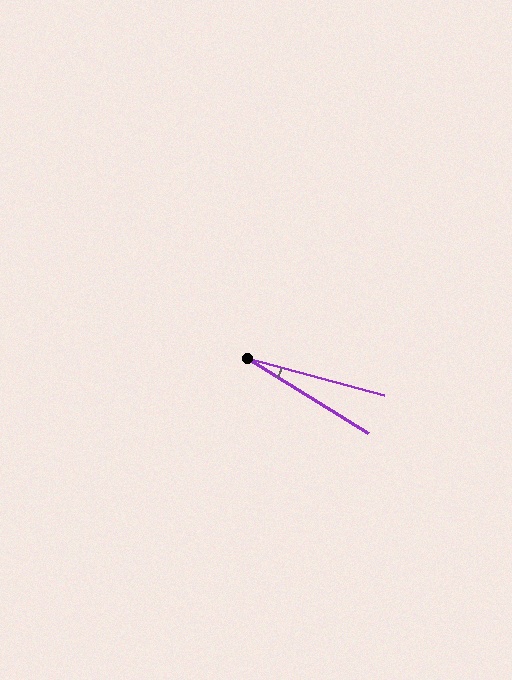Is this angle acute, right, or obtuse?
It is acute.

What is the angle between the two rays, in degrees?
Approximately 17 degrees.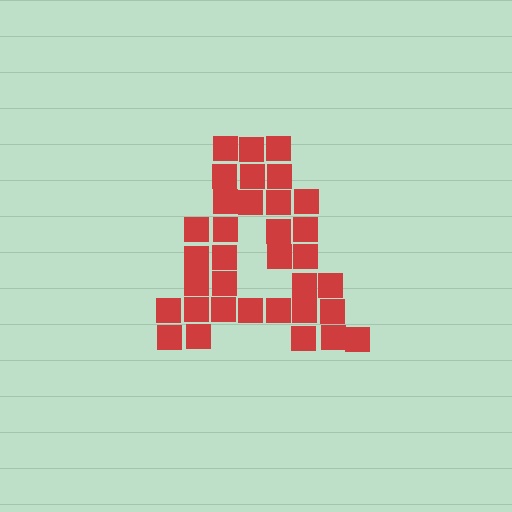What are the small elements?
The small elements are squares.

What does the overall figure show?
The overall figure shows the letter A.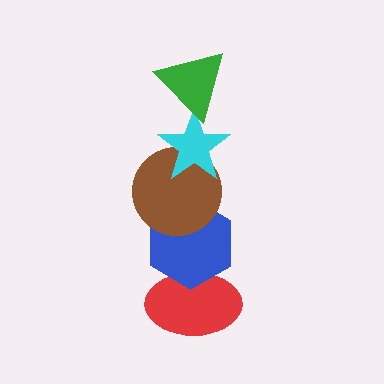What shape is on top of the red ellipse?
The blue hexagon is on top of the red ellipse.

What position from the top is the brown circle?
The brown circle is 3rd from the top.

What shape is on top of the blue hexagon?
The brown circle is on top of the blue hexagon.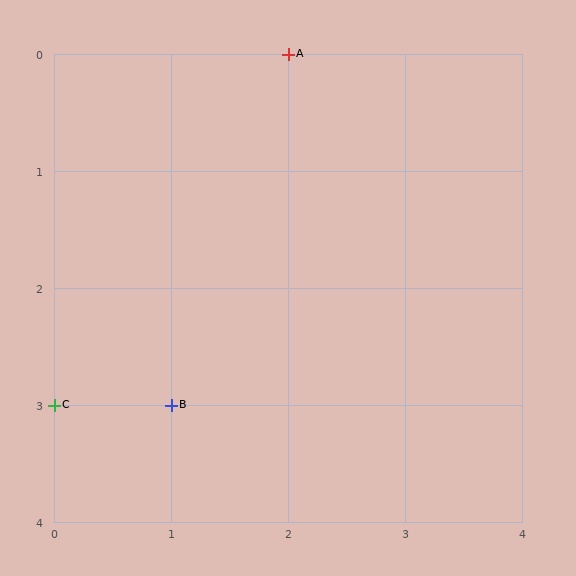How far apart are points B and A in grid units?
Points B and A are 1 column and 3 rows apart (about 3.2 grid units diagonally).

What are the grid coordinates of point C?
Point C is at grid coordinates (0, 3).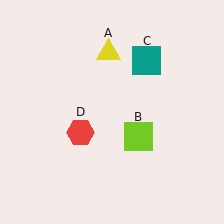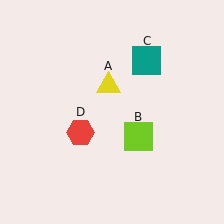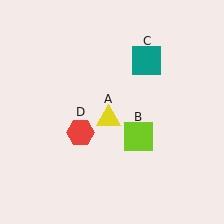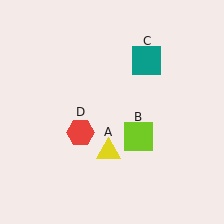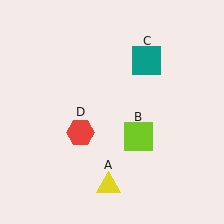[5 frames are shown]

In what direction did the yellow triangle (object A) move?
The yellow triangle (object A) moved down.